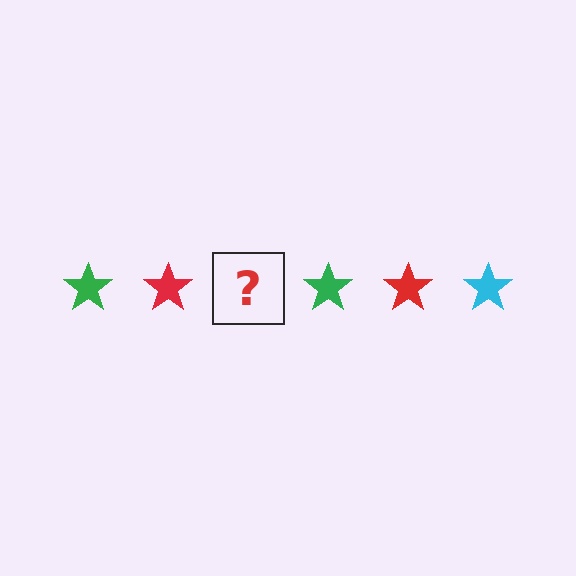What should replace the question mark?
The question mark should be replaced with a cyan star.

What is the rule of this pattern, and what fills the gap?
The rule is that the pattern cycles through green, red, cyan stars. The gap should be filled with a cyan star.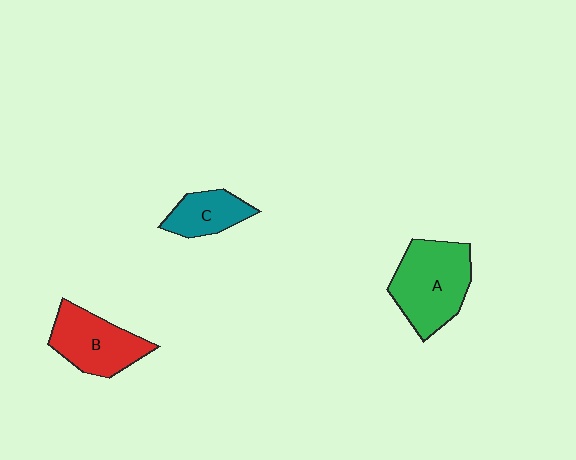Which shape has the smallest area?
Shape C (teal).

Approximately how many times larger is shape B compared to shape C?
Approximately 1.5 times.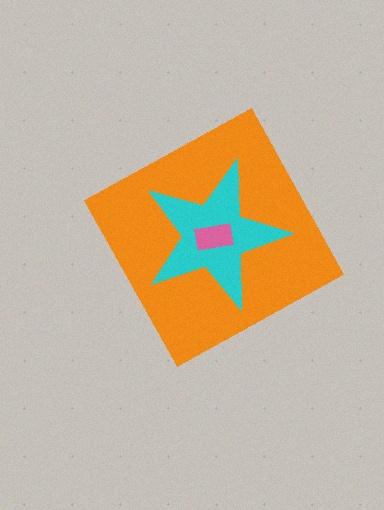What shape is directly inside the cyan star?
The pink rectangle.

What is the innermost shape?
The pink rectangle.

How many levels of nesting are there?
3.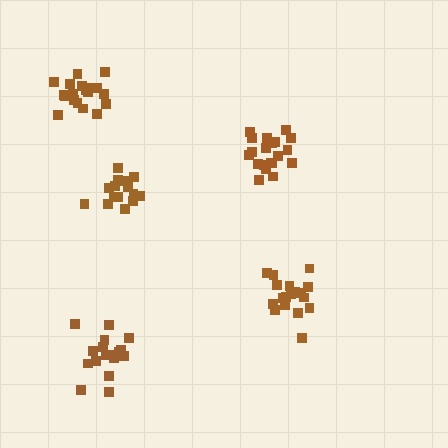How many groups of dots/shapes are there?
There are 5 groups.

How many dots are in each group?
Group 1: 18 dots, Group 2: 17 dots, Group 3: 20 dots, Group 4: 16 dots, Group 5: 20 dots (91 total).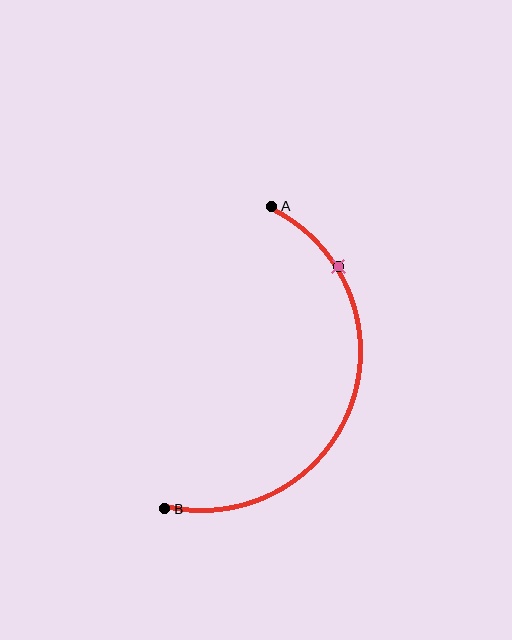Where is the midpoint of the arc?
The arc midpoint is the point on the curve farthest from the straight line joining A and B. It sits to the right of that line.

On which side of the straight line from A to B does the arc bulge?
The arc bulges to the right of the straight line connecting A and B.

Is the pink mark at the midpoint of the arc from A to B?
No. The pink mark lies on the arc but is closer to endpoint A. The arc midpoint would be at the point on the curve equidistant along the arc from both A and B.